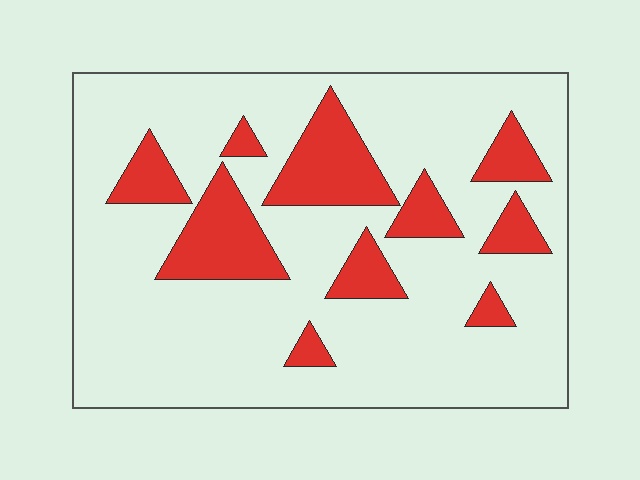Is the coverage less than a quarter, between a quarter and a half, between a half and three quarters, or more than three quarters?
Less than a quarter.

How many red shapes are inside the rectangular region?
10.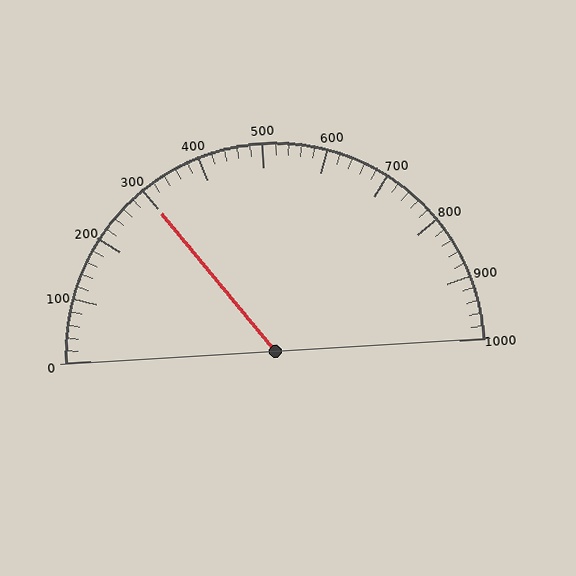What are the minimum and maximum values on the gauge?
The gauge ranges from 0 to 1000.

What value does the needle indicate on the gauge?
The needle indicates approximately 300.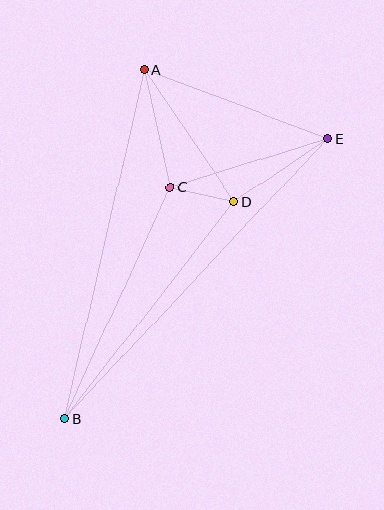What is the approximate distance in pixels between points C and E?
The distance between C and E is approximately 165 pixels.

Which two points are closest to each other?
Points C and D are closest to each other.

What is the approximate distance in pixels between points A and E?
The distance between A and E is approximately 196 pixels.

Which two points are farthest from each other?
Points B and E are farthest from each other.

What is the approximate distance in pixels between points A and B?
The distance between A and B is approximately 358 pixels.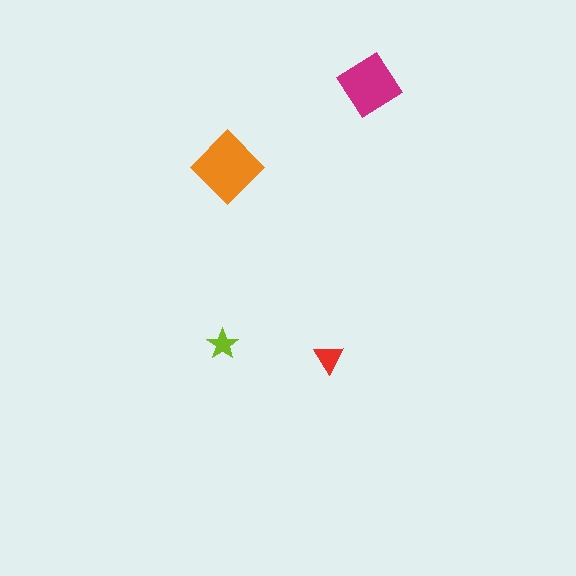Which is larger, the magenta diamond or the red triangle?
The magenta diamond.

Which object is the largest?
The orange diamond.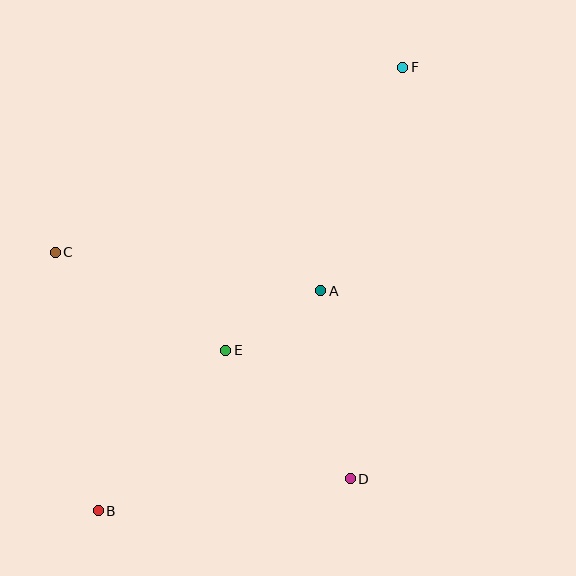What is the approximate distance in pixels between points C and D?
The distance between C and D is approximately 372 pixels.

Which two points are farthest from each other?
Points B and F are farthest from each other.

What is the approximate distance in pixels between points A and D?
The distance between A and D is approximately 190 pixels.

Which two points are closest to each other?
Points A and E are closest to each other.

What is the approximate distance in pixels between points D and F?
The distance between D and F is approximately 415 pixels.